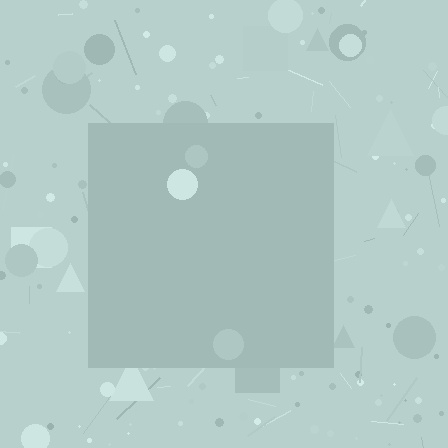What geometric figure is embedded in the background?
A square is embedded in the background.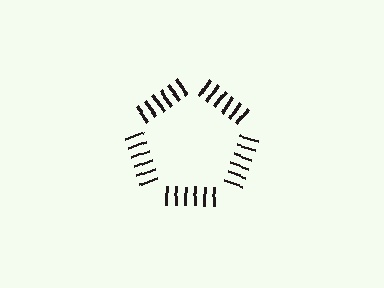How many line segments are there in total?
30 — 6 along each of the 5 edges.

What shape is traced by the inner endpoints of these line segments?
An illusory pentagon — the line segments terminate on its edges but no continuous stroke is drawn.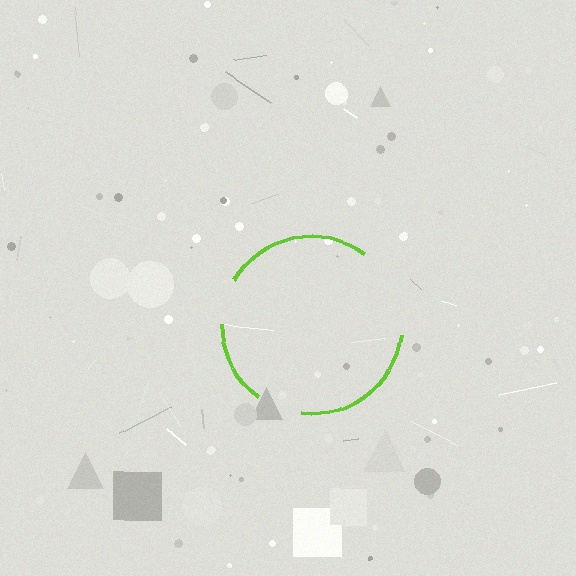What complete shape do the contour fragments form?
The contour fragments form a circle.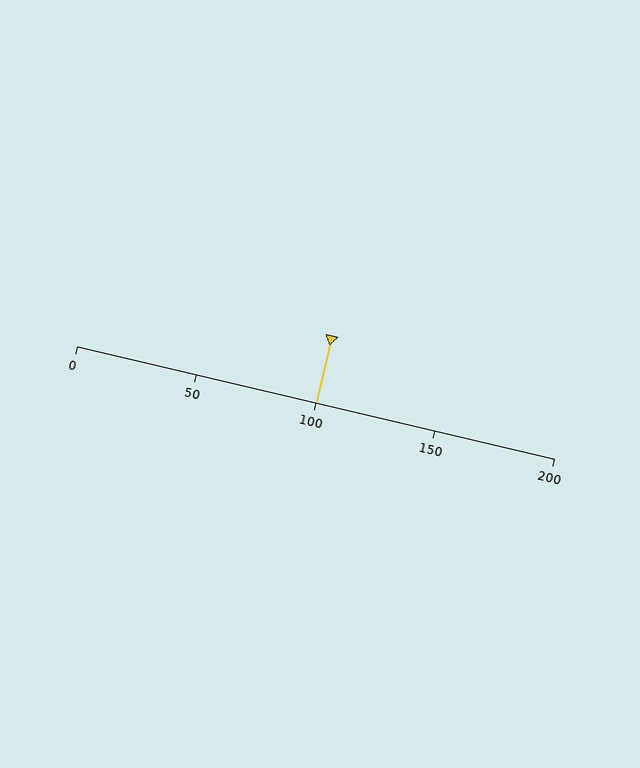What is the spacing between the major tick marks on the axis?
The major ticks are spaced 50 apart.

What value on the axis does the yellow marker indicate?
The marker indicates approximately 100.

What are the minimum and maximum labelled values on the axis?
The axis runs from 0 to 200.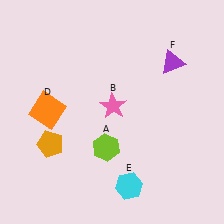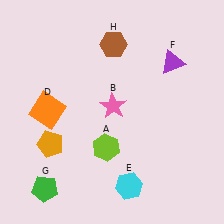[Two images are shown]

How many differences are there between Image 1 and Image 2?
There are 2 differences between the two images.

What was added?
A green pentagon (G), a brown hexagon (H) were added in Image 2.